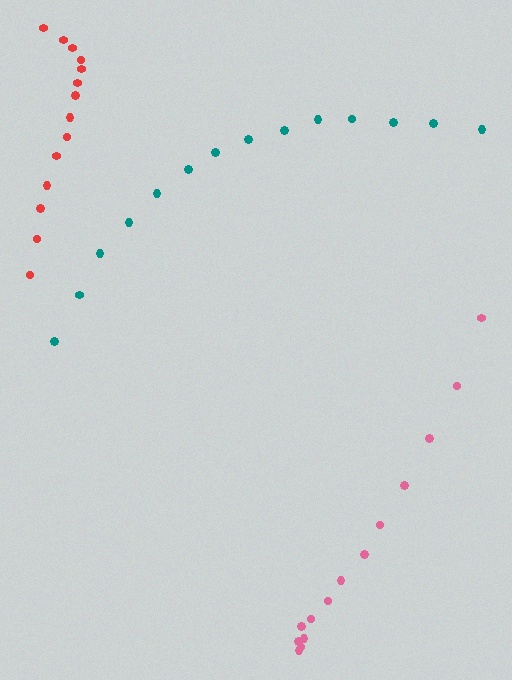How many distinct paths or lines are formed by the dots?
There are 3 distinct paths.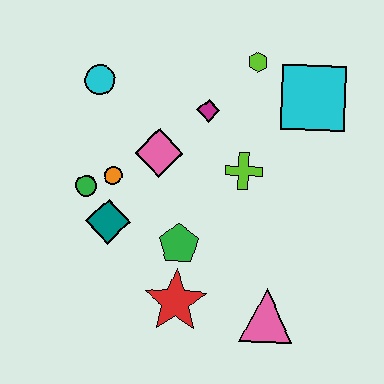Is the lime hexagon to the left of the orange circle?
No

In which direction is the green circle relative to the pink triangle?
The green circle is to the left of the pink triangle.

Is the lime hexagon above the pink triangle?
Yes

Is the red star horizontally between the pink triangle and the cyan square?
No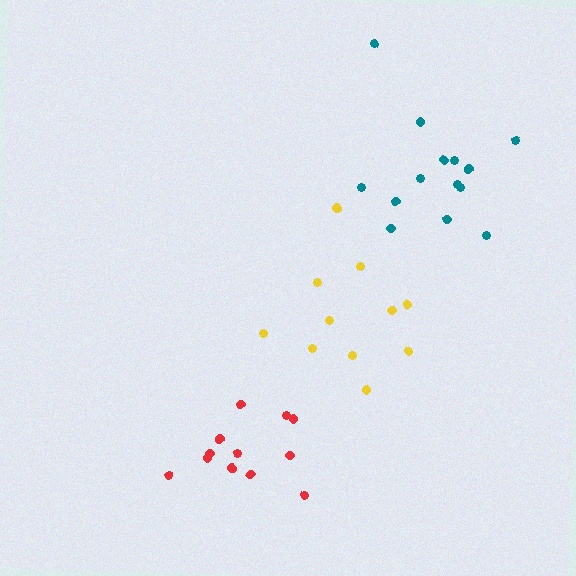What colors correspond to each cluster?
The clusters are colored: yellow, teal, red.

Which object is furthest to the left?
The red cluster is leftmost.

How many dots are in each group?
Group 1: 11 dots, Group 2: 14 dots, Group 3: 12 dots (37 total).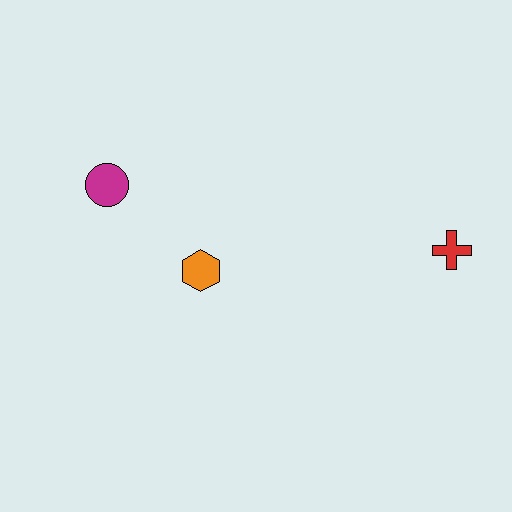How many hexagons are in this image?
There is 1 hexagon.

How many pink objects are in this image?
There are no pink objects.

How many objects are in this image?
There are 3 objects.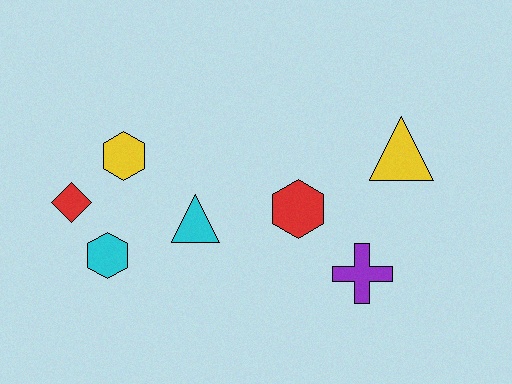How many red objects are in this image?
There are 2 red objects.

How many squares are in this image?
There are no squares.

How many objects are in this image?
There are 7 objects.